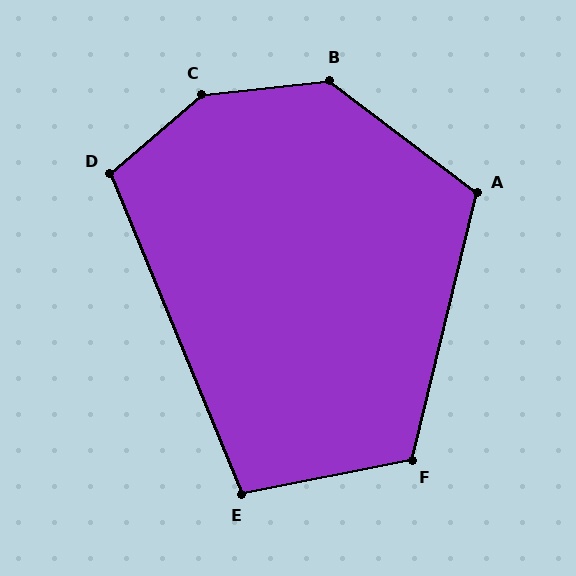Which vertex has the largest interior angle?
C, at approximately 146 degrees.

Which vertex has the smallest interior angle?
E, at approximately 101 degrees.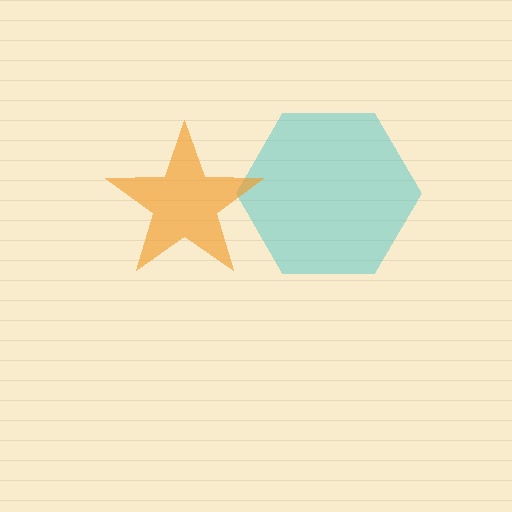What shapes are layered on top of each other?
The layered shapes are: a cyan hexagon, an orange star.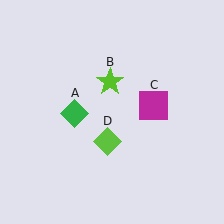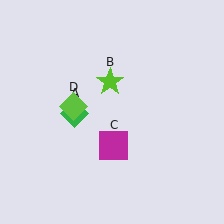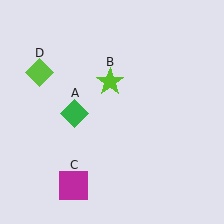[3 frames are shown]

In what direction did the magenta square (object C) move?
The magenta square (object C) moved down and to the left.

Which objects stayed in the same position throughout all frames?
Green diamond (object A) and lime star (object B) remained stationary.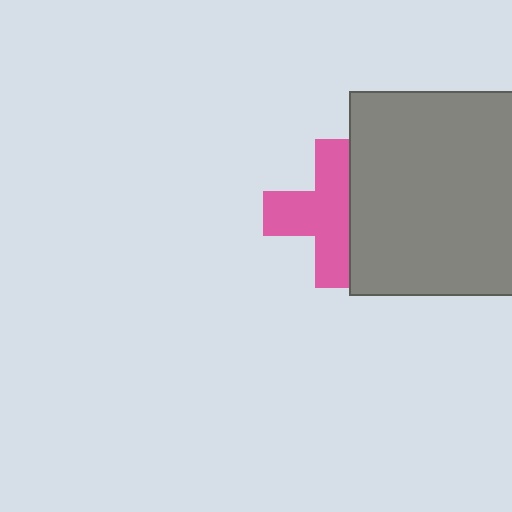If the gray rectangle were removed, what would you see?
You would see the complete pink cross.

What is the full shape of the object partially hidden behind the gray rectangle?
The partially hidden object is a pink cross.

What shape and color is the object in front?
The object in front is a gray rectangle.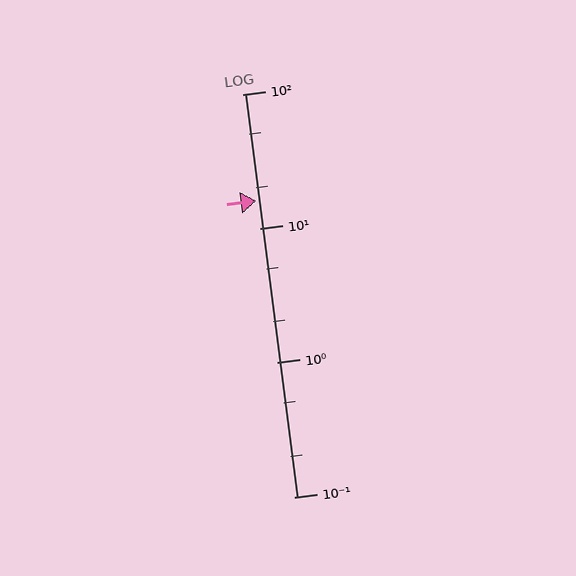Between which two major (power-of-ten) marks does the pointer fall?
The pointer is between 10 and 100.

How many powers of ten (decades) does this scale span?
The scale spans 3 decades, from 0.1 to 100.